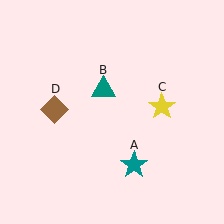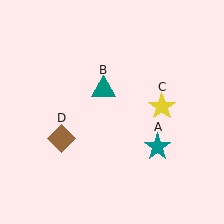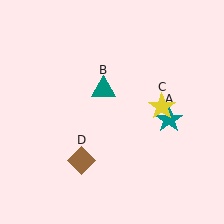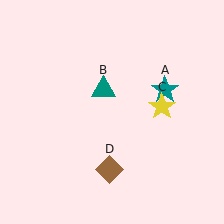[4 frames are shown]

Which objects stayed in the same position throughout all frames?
Teal triangle (object B) and yellow star (object C) remained stationary.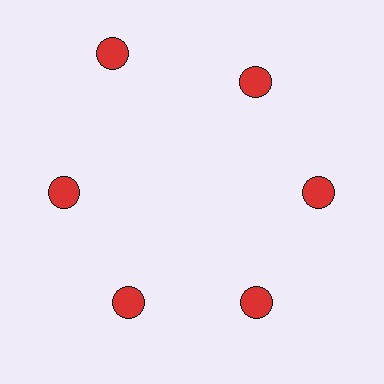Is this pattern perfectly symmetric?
No. The 6 red circles are arranged in a ring, but one element near the 11 o'clock position is pushed outward from the center, breaking the 6-fold rotational symmetry.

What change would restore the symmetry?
The symmetry would be restored by moving it inward, back onto the ring so that all 6 circles sit at equal angles and equal distance from the center.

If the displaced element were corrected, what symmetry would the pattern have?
It would have 6-fold rotational symmetry — the pattern would map onto itself every 60 degrees.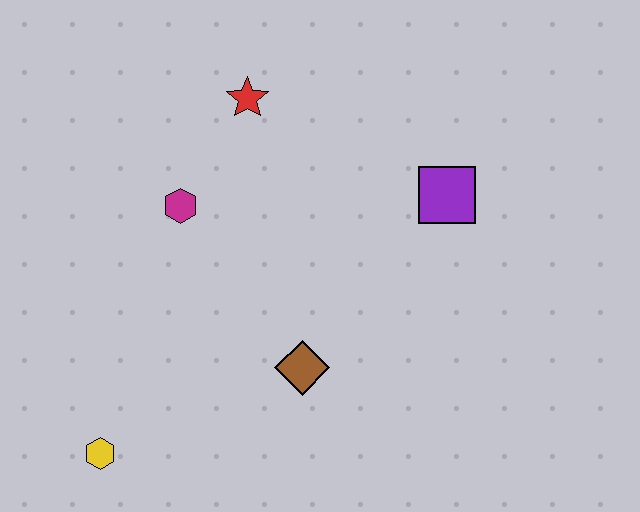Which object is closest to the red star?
The magenta hexagon is closest to the red star.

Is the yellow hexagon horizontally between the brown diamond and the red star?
No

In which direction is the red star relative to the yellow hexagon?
The red star is above the yellow hexagon.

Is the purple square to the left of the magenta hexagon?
No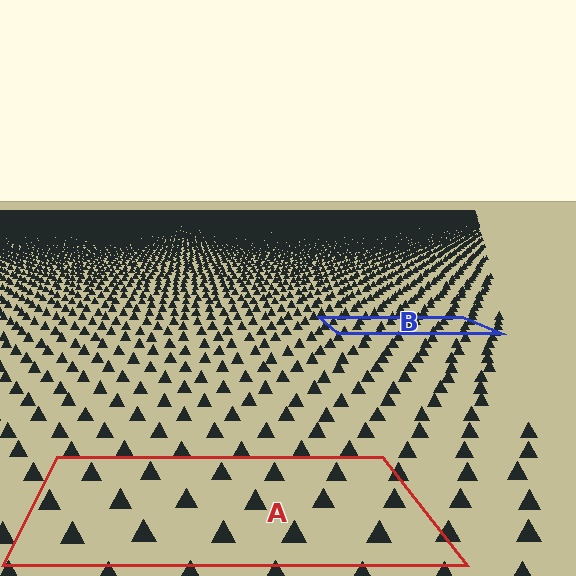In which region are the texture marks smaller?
The texture marks are smaller in region B, because it is farther away.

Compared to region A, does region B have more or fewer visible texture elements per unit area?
Region B has more texture elements per unit area — they are packed more densely because it is farther away.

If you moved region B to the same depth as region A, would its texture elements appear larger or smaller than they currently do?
They would appear larger. At a closer depth, the same texture elements are projected at a bigger on-screen size.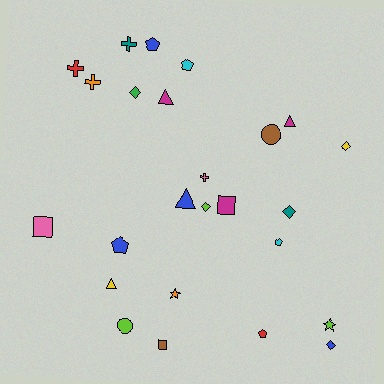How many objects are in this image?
There are 25 objects.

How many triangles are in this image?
There are 4 triangles.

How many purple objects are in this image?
There are no purple objects.